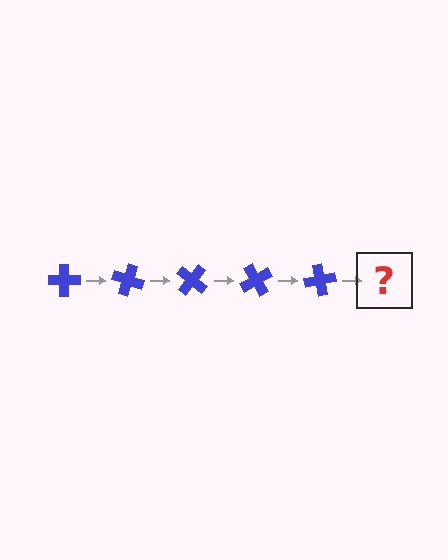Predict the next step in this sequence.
The next step is a blue cross rotated 100 degrees.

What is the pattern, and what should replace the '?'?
The pattern is that the cross rotates 20 degrees each step. The '?' should be a blue cross rotated 100 degrees.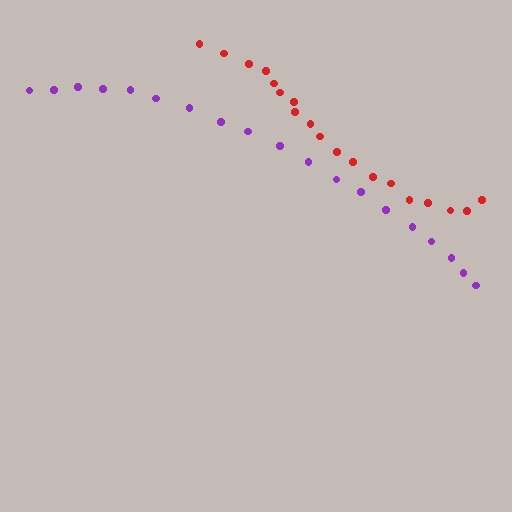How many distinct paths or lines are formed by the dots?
There are 2 distinct paths.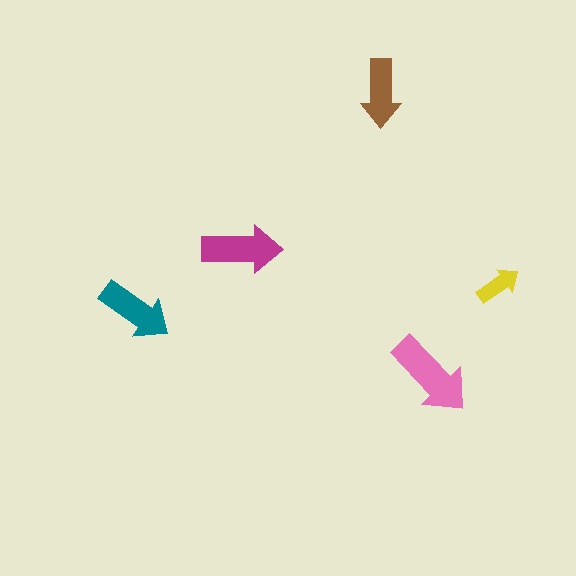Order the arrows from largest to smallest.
the pink one, the magenta one, the teal one, the brown one, the yellow one.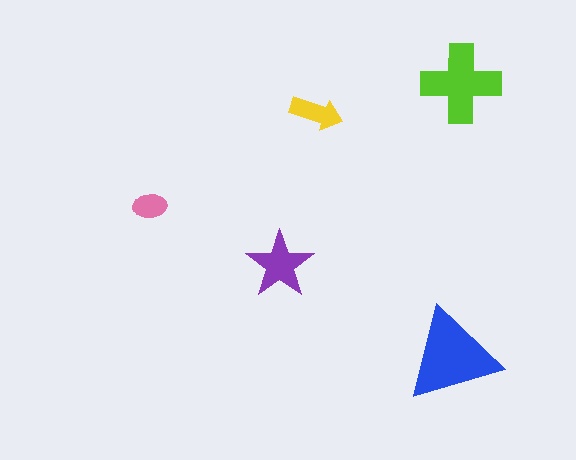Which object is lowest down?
The blue triangle is bottommost.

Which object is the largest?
The blue triangle.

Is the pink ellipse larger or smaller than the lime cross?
Smaller.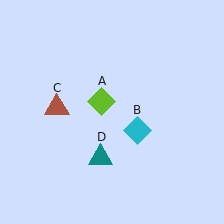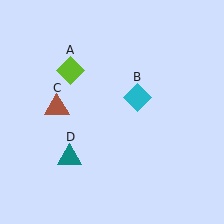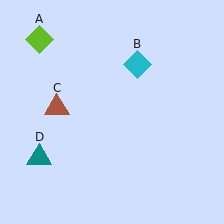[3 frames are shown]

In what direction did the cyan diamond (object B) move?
The cyan diamond (object B) moved up.